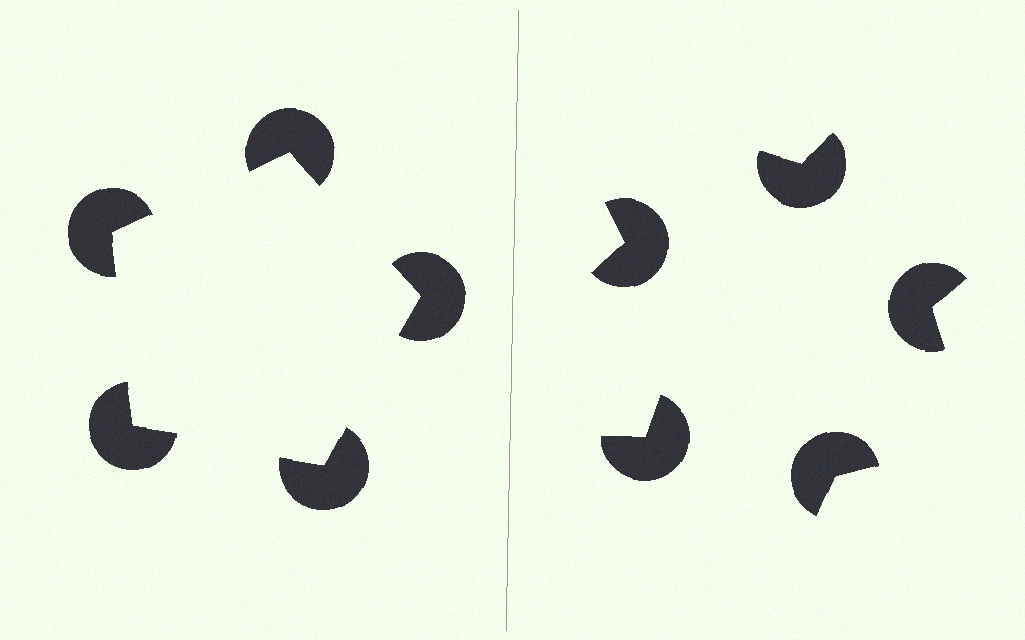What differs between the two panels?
The pac-man discs are positioned identically on both sides; only the wedge orientations differ. On the left they align to a pentagon; on the right they are misaligned.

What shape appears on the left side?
An illusory pentagon.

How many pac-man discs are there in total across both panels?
10 — 5 on each side.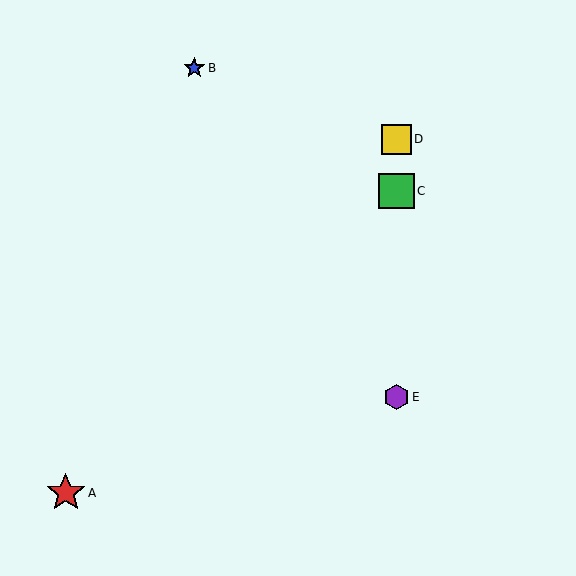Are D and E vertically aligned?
Yes, both are at x≈396.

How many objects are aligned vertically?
3 objects (C, D, E) are aligned vertically.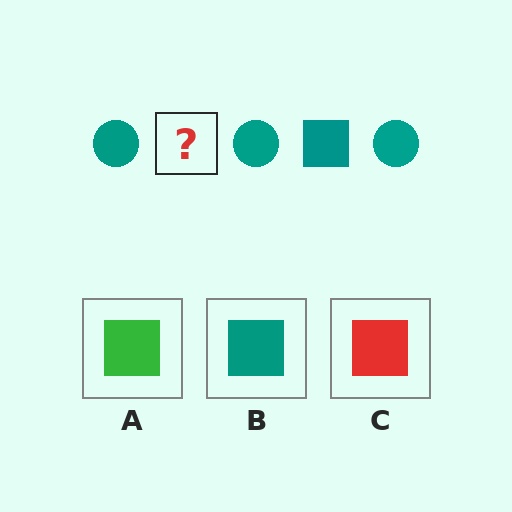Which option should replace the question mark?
Option B.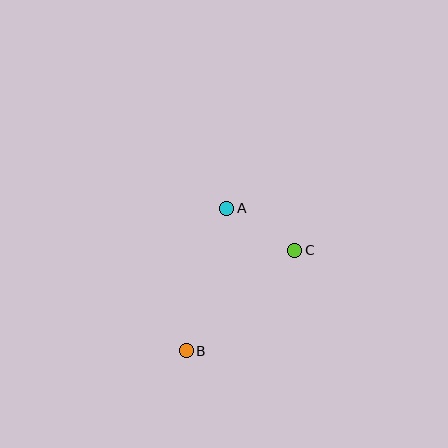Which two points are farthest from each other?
Points A and B are farthest from each other.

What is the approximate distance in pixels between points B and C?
The distance between B and C is approximately 148 pixels.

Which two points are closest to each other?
Points A and C are closest to each other.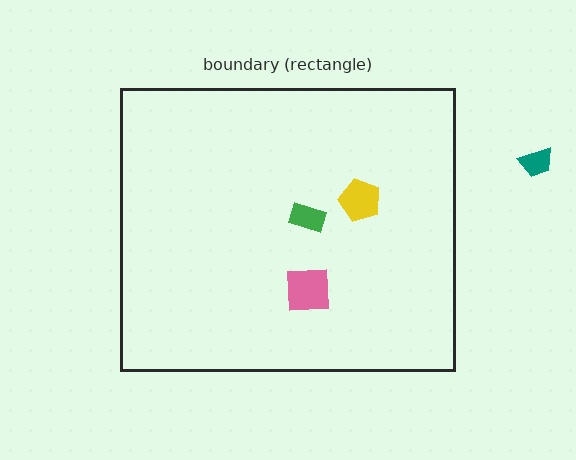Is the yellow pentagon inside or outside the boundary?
Inside.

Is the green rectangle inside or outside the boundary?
Inside.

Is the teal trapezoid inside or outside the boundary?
Outside.